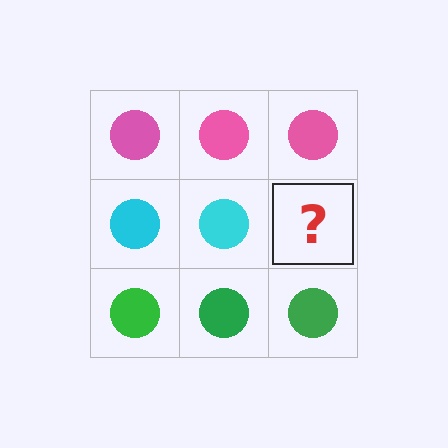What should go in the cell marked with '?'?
The missing cell should contain a cyan circle.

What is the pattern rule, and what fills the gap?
The rule is that each row has a consistent color. The gap should be filled with a cyan circle.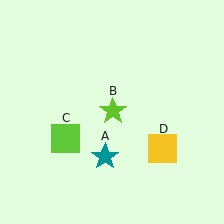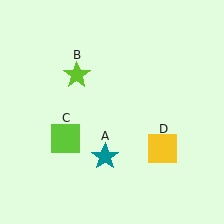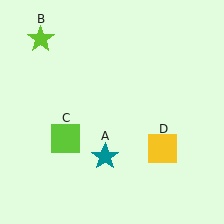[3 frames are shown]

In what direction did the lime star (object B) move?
The lime star (object B) moved up and to the left.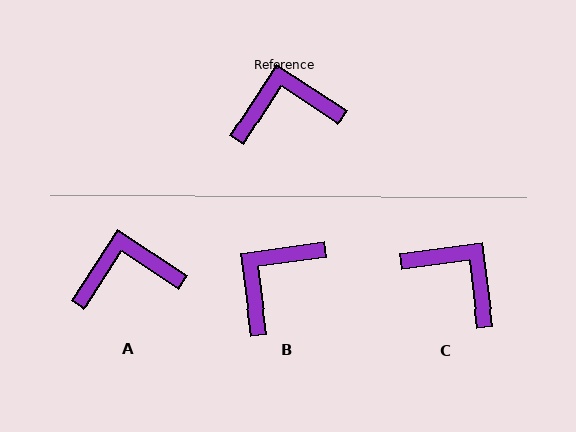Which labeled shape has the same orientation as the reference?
A.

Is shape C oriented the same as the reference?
No, it is off by about 49 degrees.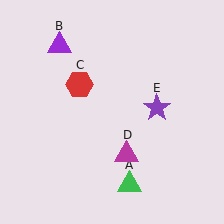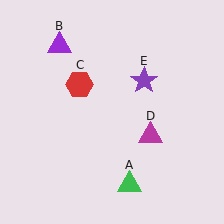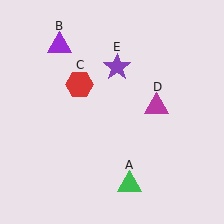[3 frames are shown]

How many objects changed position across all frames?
2 objects changed position: magenta triangle (object D), purple star (object E).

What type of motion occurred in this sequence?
The magenta triangle (object D), purple star (object E) rotated counterclockwise around the center of the scene.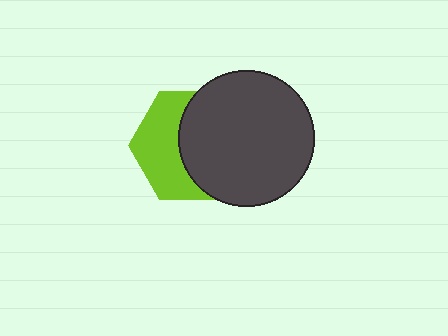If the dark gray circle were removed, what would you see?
You would see the complete lime hexagon.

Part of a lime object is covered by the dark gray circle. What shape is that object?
It is a hexagon.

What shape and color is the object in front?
The object in front is a dark gray circle.